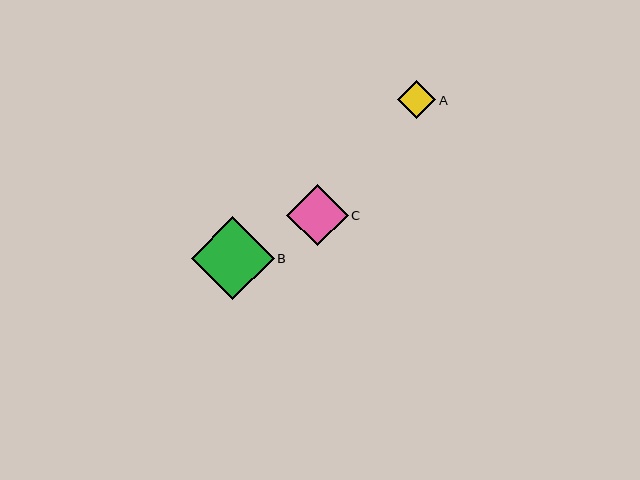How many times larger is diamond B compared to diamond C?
Diamond B is approximately 1.4 times the size of diamond C.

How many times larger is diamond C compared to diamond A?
Diamond C is approximately 1.6 times the size of diamond A.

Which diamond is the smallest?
Diamond A is the smallest with a size of approximately 38 pixels.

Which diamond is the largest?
Diamond B is the largest with a size of approximately 83 pixels.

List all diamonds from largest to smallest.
From largest to smallest: B, C, A.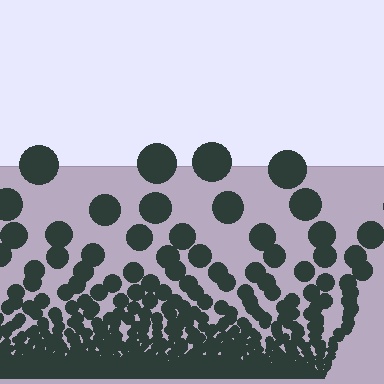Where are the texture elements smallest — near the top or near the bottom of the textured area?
Near the bottom.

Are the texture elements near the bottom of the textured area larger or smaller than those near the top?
Smaller. The gradient is inverted — elements near the bottom are smaller and denser.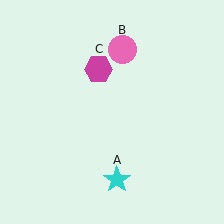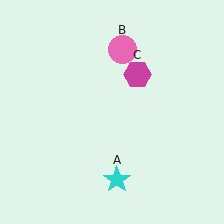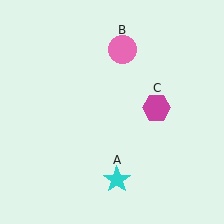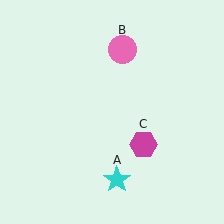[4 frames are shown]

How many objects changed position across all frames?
1 object changed position: magenta hexagon (object C).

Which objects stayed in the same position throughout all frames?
Cyan star (object A) and pink circle (object B) remained stationary.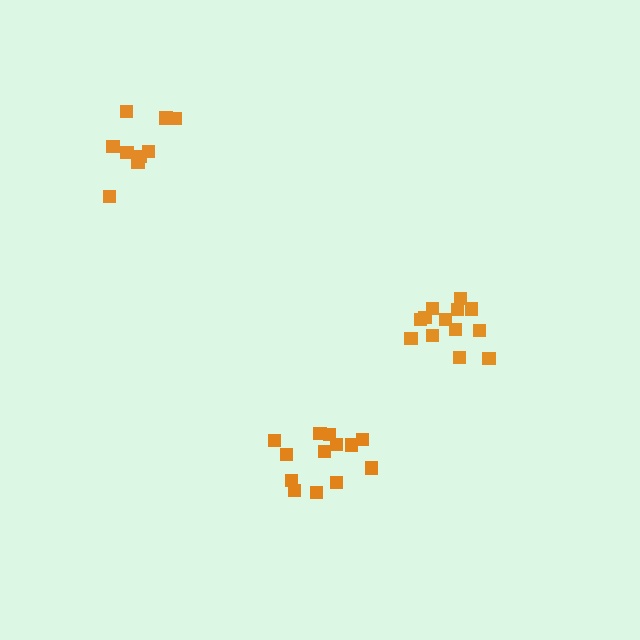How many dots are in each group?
Group 1: 9 dots, Group 2: 13 dots, Group 3: 13 dots (35 total).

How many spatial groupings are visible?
There are 3 spatial groupings.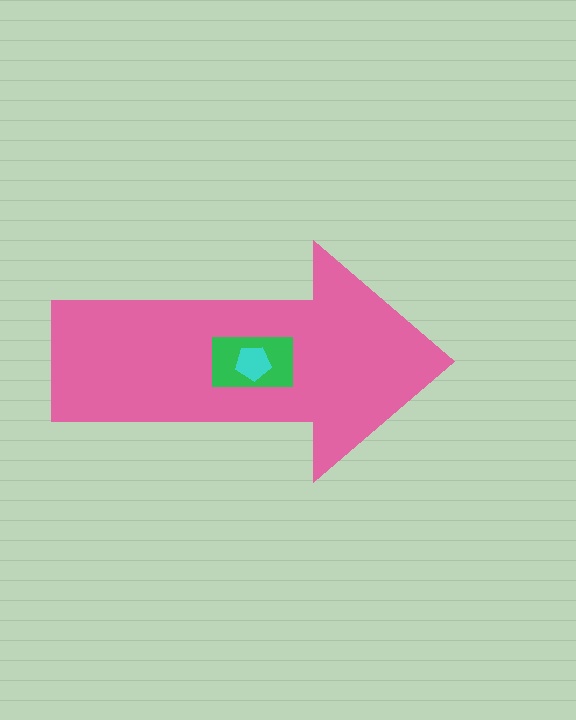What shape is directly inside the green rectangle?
The cyan pentagon.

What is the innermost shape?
The cyan pentagon.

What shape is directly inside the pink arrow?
The green rectangle.